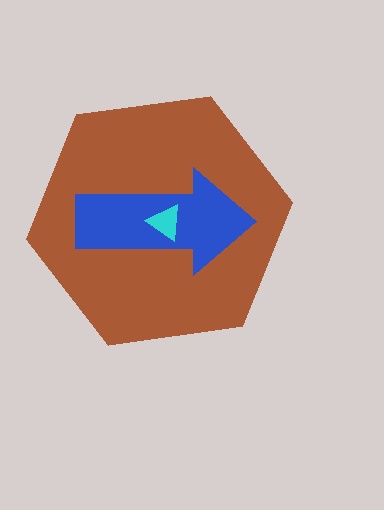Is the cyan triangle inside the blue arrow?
Yes.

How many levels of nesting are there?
3.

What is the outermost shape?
The brown hexagon.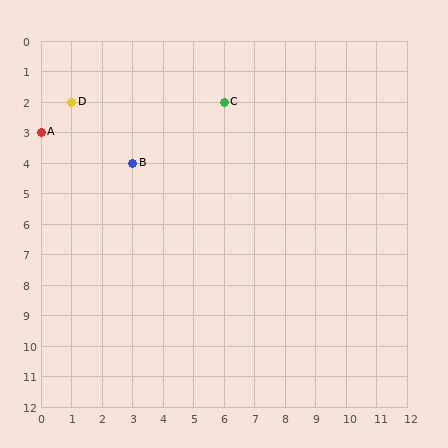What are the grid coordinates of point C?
Point C is at grid coordinates (6, 2).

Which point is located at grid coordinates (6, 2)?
Point C is at (6, 2).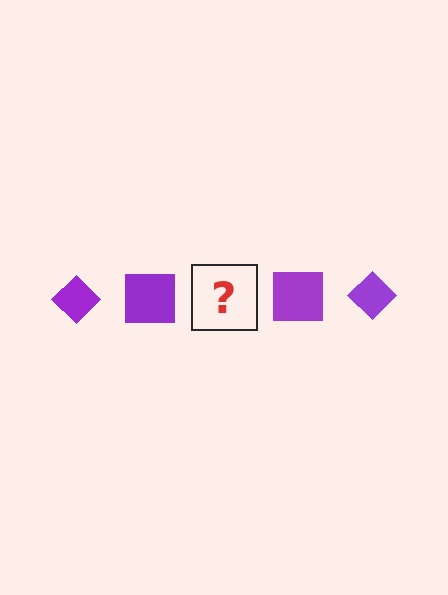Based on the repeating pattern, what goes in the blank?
The blank should be a purple diamond.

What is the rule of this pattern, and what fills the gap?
The rule is that the pattern cycles through diamond, square shapes in purple. The gap should be filled with a purple diamond.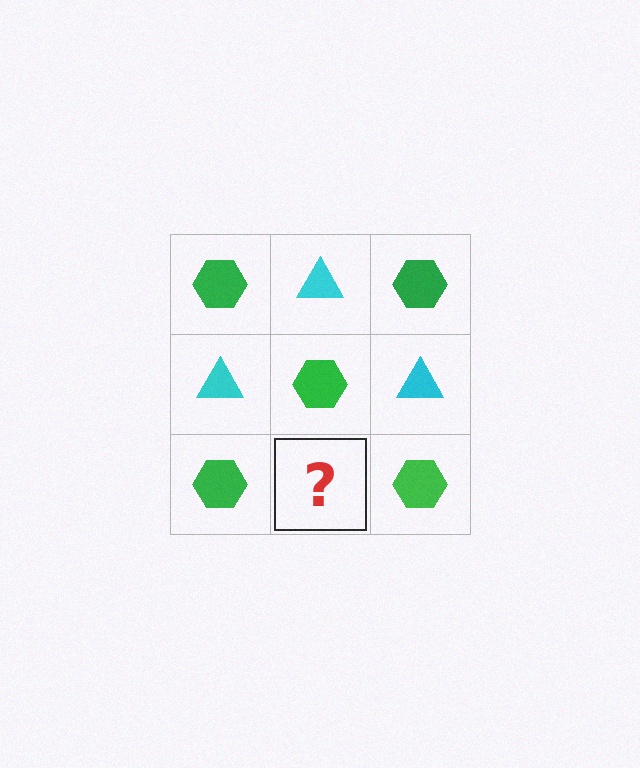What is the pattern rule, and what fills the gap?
The rule is that it alternates green hexagon and cyan triangle in a checkerboard pattern. The gap should be filled with a cyan triangle.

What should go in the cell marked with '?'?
The missing cell should contain a cyan triangle.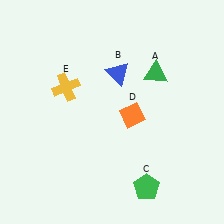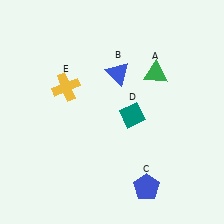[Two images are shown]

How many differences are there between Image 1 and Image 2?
There are 2 differences between the two images.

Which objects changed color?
C changed from green to blue. D changed from orange to teal.